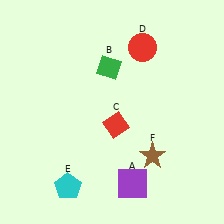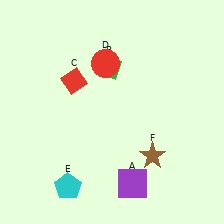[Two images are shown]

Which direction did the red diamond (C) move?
The red diamond (C) moved up.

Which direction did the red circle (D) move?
The red circle (D) moved left.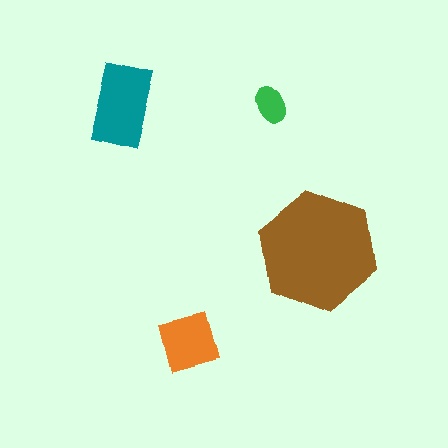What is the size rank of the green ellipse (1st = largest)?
4th.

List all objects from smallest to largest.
The green ellipse, the orange square, the teal rectangle, the brown hexagon.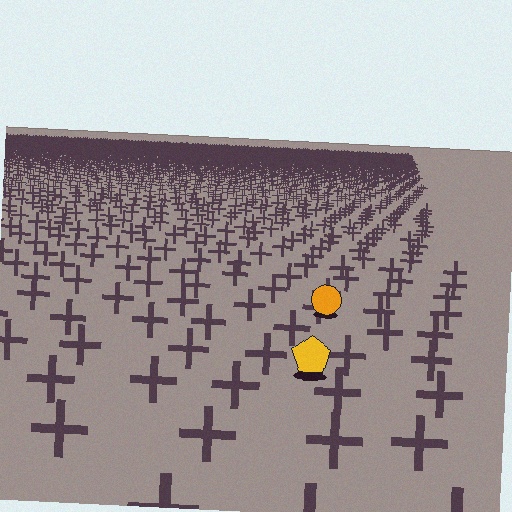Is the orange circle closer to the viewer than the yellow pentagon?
No. The yellow pentagon is closer — you can tell from the texture gradient: the ground texture is coarser near it.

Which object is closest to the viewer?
The yellow pentagon is closest. The texture marks near it are larger and more spread out.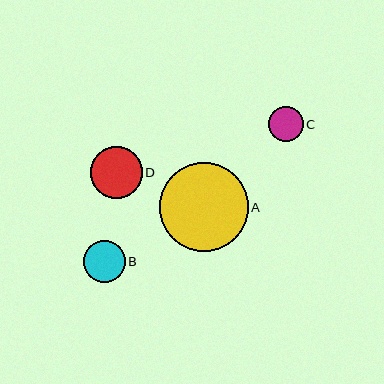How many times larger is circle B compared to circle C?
Circle B is approximately 1.2 times the size of circle C.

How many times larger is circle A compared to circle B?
Circle A is approximately 2.1 times the size of circle B.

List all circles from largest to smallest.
From largest to smallest: A, D, B, C.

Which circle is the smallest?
Circle C is the smallest with a size of approximately 35 pixels.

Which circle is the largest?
Circle A is the largest with a size of approximately 89 pixels.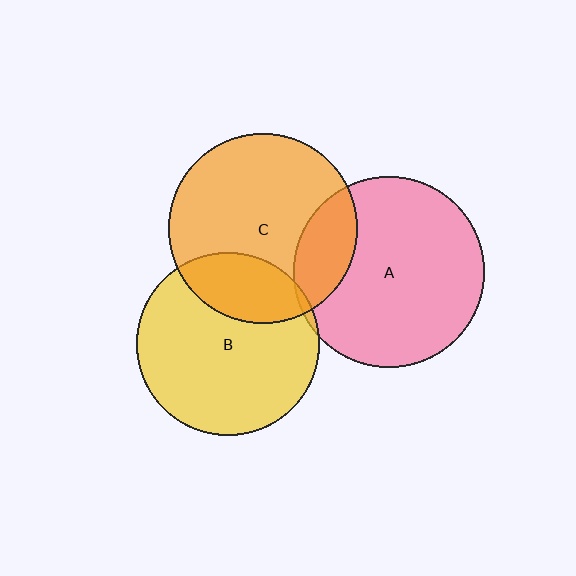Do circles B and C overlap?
Yes.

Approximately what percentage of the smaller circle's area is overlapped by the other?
Approximately 25%.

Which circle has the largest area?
Circle A (pink).